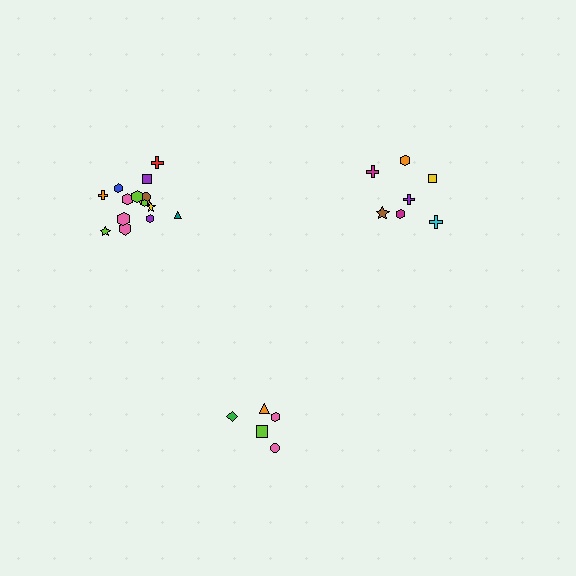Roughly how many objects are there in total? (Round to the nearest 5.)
Roughly 25 objects in total.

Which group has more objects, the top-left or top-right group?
The top-left group.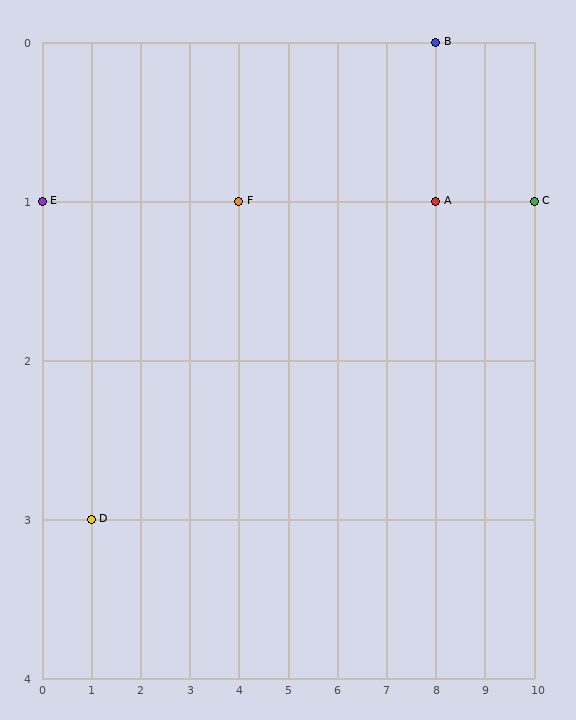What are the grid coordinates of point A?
Point A is at grid coordinates (8, 1).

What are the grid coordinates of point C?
Point C is at grid coordinates (10, 1).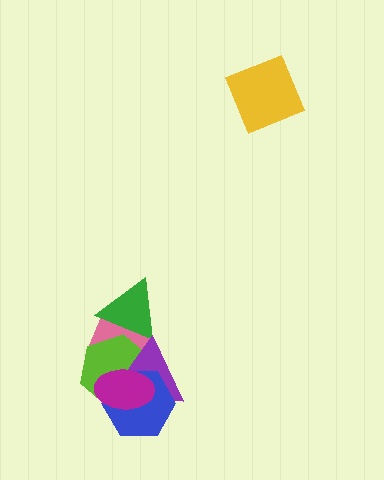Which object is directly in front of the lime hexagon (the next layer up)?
The purple triangle is directly in front of the lime hexagon.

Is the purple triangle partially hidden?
Yes, it is partially covered by another shape.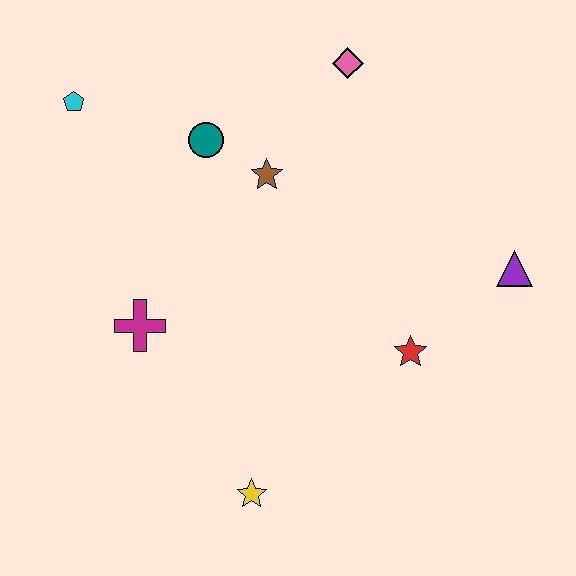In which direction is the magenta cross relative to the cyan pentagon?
The magenta cross is below the cyan pentagon.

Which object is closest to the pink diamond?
The brown star is closest to the pink diamond.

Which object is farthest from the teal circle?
The yellow star is farthest from the teal circle.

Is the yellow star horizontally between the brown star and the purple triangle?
No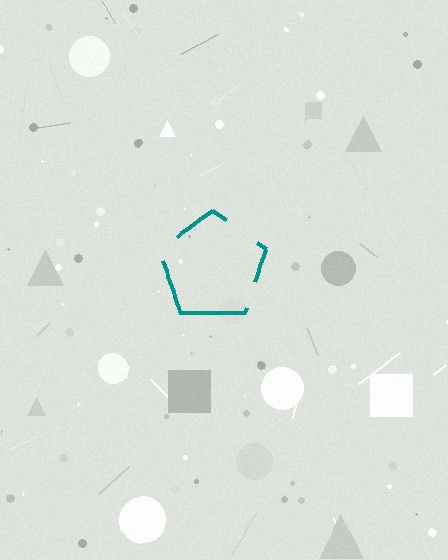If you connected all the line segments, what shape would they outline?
They would outline a pentagon.